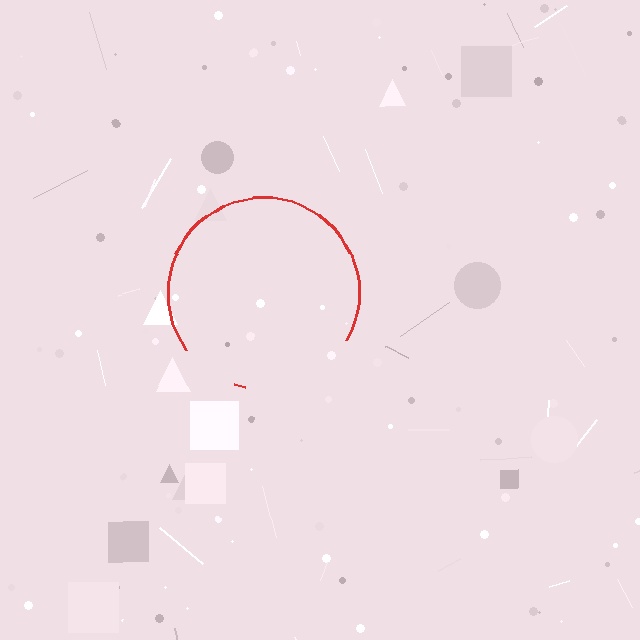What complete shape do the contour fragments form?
The contour fragments form a circle.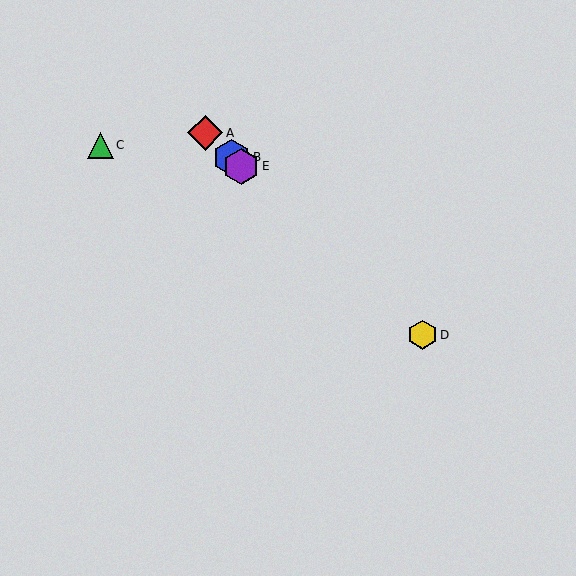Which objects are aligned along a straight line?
Objects A, B, D, E are aligned along a straight line.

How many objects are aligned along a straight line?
4 objects (A, B, D, E) are aligned along a straight line.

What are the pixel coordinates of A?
Object A is at (205, 133).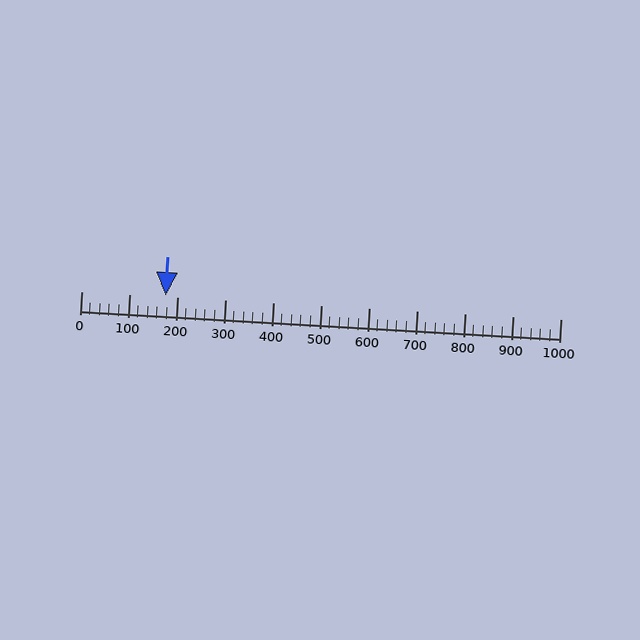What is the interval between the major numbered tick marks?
The major tick marks are spaced 100 units apart.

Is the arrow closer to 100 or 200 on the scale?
The arrow is closer to 200.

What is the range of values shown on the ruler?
The ruler shows values from 0 to 1000.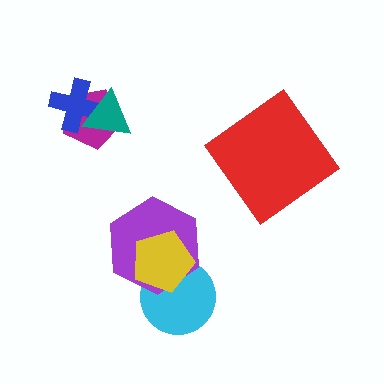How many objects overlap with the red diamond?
0 objects overlap with the red diamond.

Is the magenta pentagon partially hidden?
Yes, it is partially covered by another shape.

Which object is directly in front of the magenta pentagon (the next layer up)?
The blue cross is directly in front of the magenta pentagon.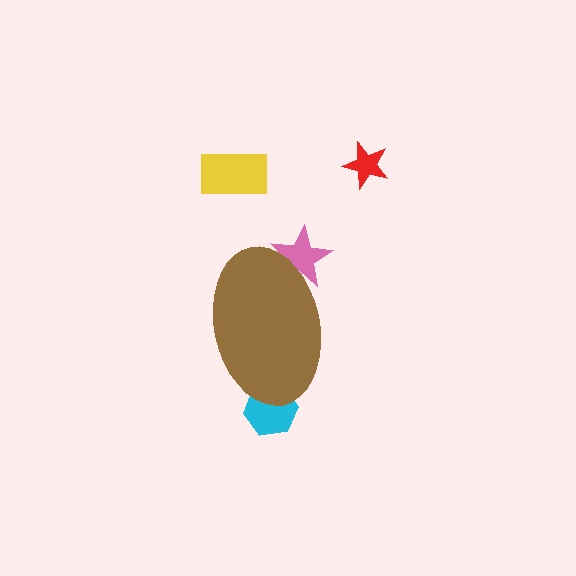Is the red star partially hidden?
No, the red star is fully visible.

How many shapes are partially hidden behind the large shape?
2 shapes are partially hidden.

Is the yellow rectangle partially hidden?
No, the yellow rectangle is fully visible.